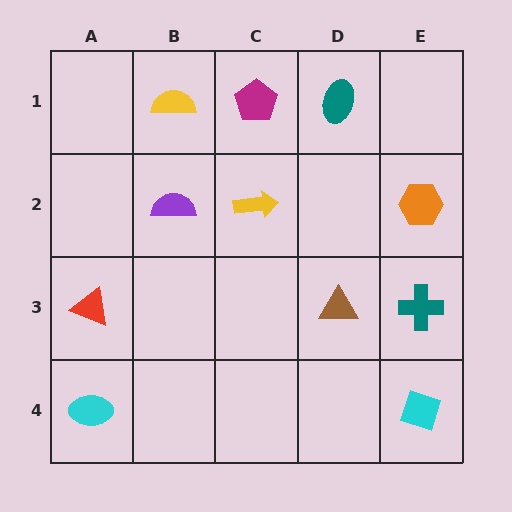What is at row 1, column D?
A teal ellipse.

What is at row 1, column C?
A magenta pentagon.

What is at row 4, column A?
A cyan ellipse.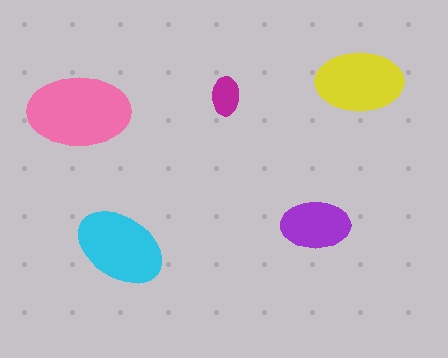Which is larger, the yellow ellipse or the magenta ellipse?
The yellow one.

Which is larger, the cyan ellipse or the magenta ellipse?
The cyan one.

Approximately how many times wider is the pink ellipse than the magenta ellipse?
About 2.5 times wider.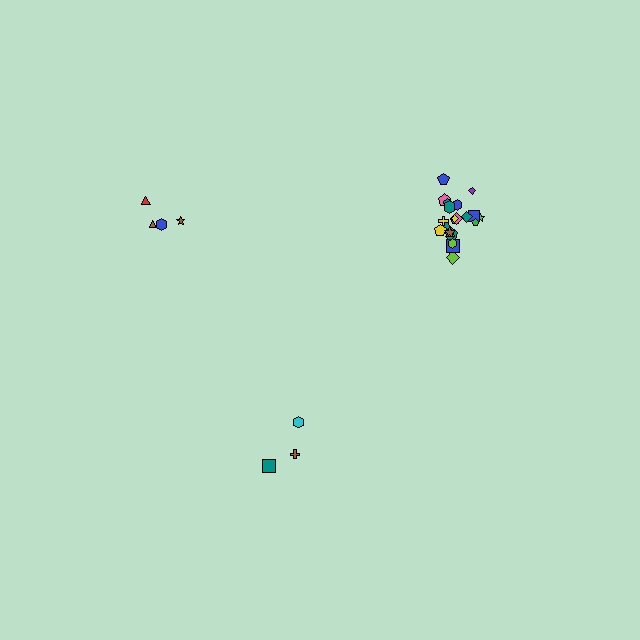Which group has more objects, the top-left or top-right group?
The top-right group.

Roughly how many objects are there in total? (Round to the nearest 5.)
Roughly 30 objects in total.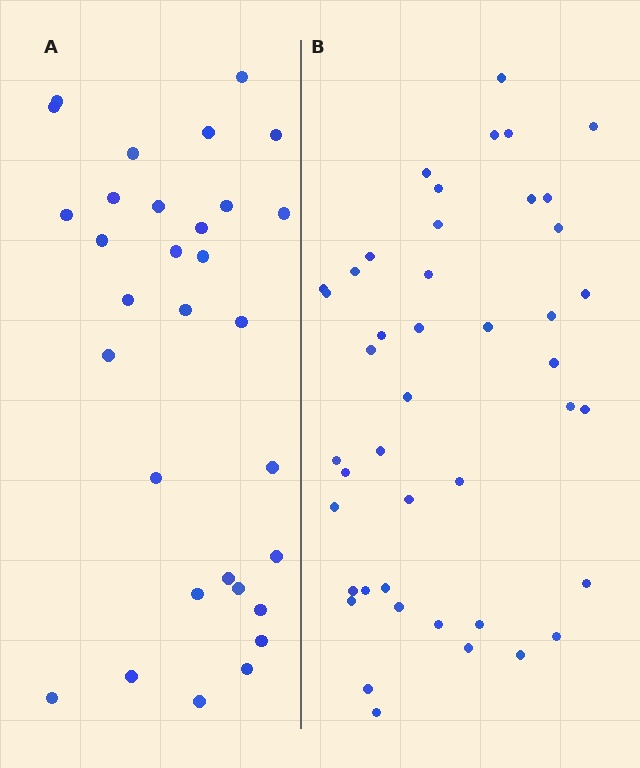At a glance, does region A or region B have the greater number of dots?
Region B (the right region) has more dots.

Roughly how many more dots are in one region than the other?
Region B has approximately 15 more dots than region A.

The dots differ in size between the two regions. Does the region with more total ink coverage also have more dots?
No. Region A has more total ink coverage because its dots are larger, but region B actually contains more individual dots. Total area can be misleading — the number of items is what matters here.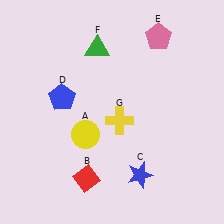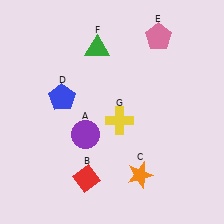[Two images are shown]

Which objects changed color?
A changed from yellow to purple. C changed from blue to orange.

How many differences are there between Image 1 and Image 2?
There are 2 differences between the two images.